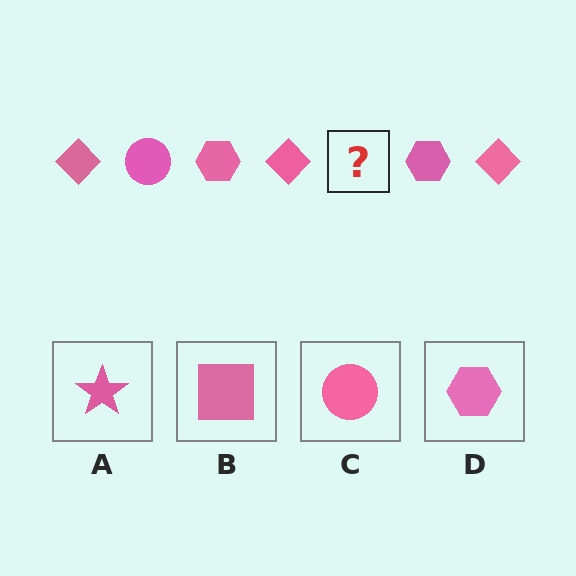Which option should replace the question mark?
Option C.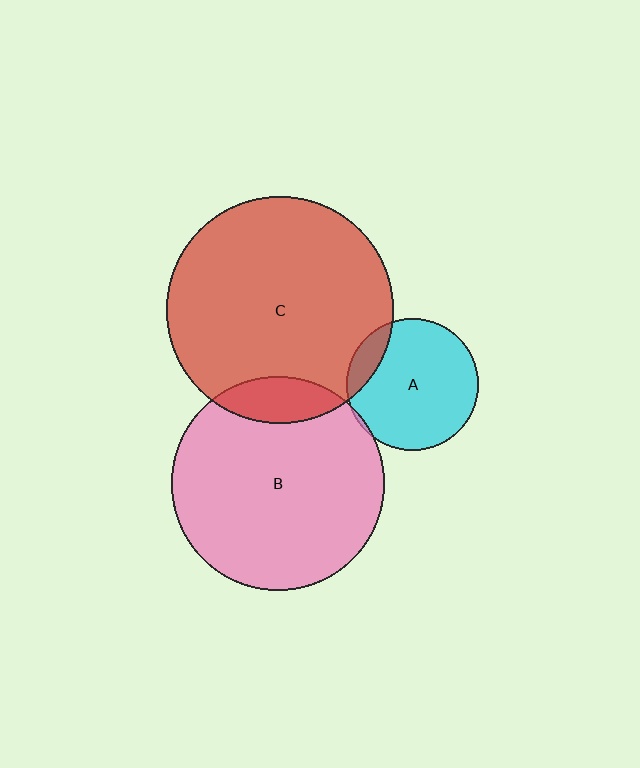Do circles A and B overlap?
Yes.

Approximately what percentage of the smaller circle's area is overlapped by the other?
Approximately 5%.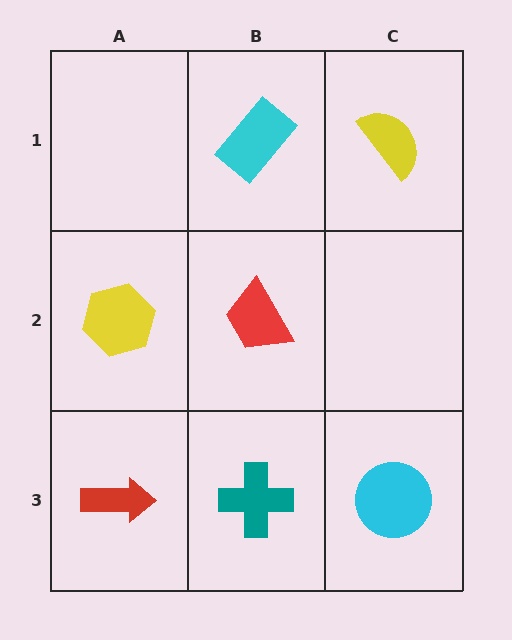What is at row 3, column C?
A cyan circle.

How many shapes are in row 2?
2 shapes.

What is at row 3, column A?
A red arrow.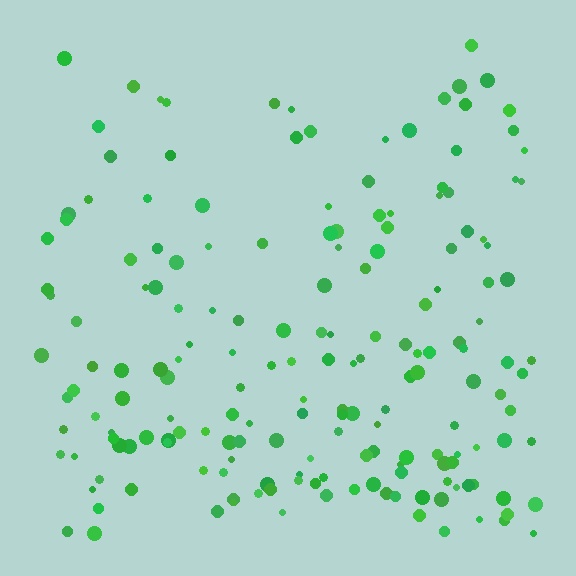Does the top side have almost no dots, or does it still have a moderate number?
Still a moderate number, just noticeably fewer than the bottom.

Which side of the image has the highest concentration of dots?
The bottom.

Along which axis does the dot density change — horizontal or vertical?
Vertical.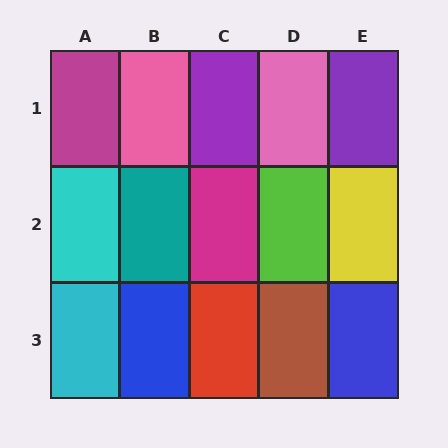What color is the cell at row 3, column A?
Cyan.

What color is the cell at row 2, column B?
Teal.